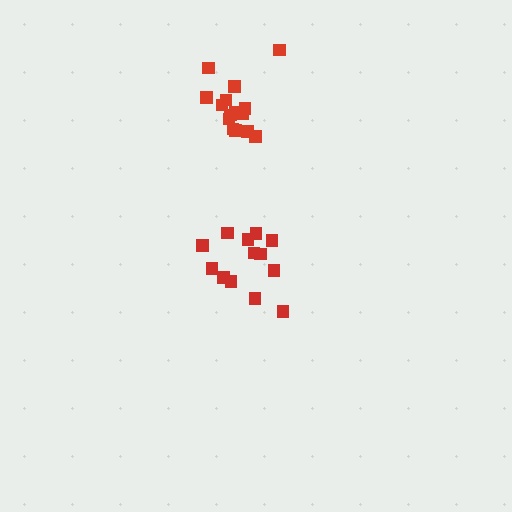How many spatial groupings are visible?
There are 2 spatial groupings.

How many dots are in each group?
Group 1: 15 dots, Group 2: 13 dots (28 total).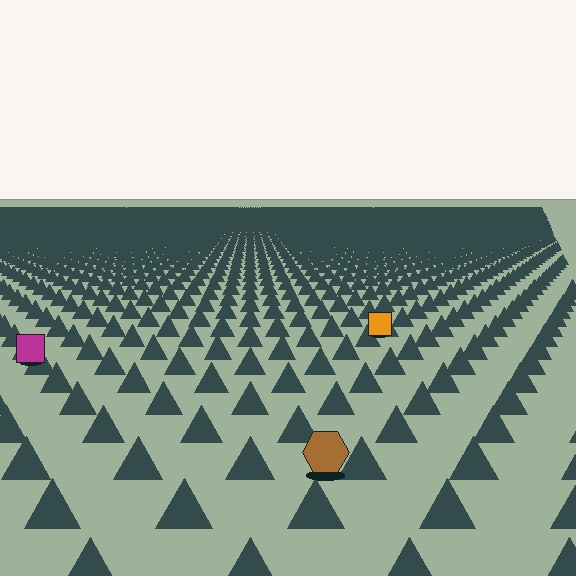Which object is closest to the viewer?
The brown hexagon is closest. The texture marks near it are larger and more spread out.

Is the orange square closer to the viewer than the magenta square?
No. The magenta square is closer — you can tell from the texture gradient: the ground texture is coarser near it.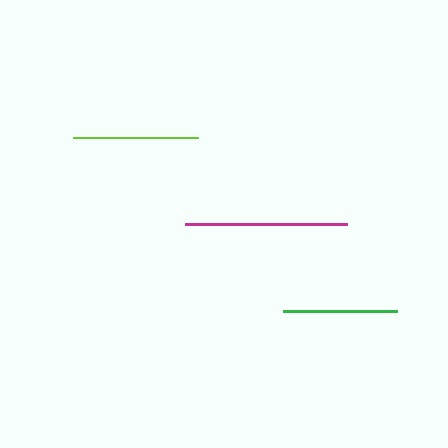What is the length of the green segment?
The green segment is approximately 115 pixels long.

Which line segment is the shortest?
The green line is the shortest at approximately 115 pixels.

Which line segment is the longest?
The magenta line is the longest at approximately 161 pixels.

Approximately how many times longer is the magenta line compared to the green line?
The magenta line is approximately 1.4 times the length of the green line.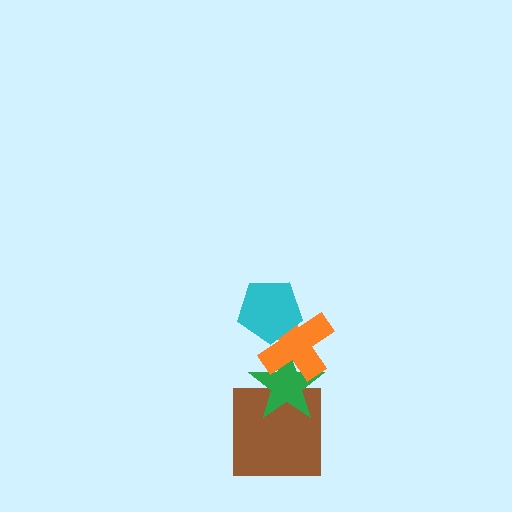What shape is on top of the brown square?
The green star is on top of the brown square.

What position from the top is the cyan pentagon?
The cyan pentagon is 1st from the top.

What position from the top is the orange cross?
The orange cross is 2nd from the top.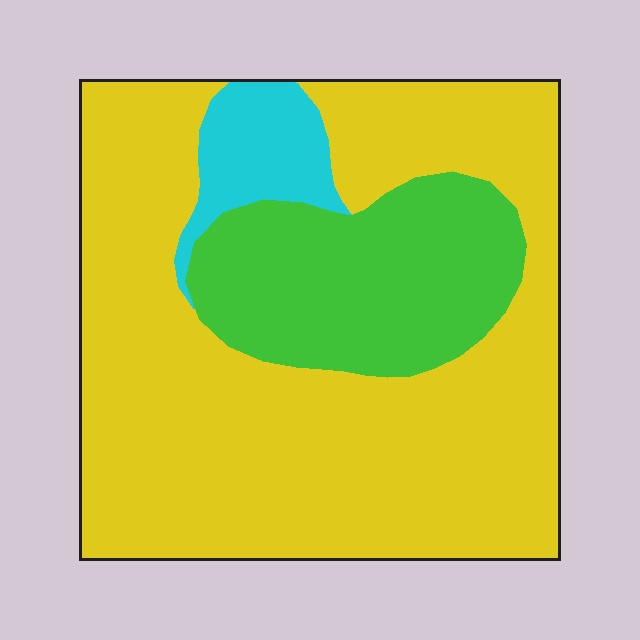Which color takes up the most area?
Yellow, at roughly 70%.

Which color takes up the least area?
Cyan, at roughly 5%.